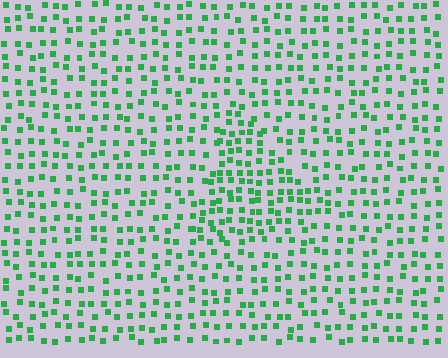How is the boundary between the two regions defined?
The boundary is defined by a change in element density (approximately 1.6x ratio). All elements are the same color, size, and shape.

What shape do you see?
I see a triangle.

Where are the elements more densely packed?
The elements are more densely packed inside the triangle boundary.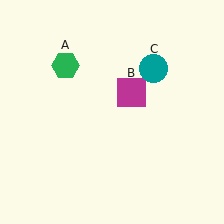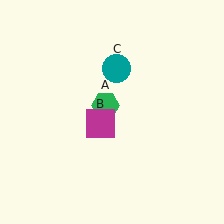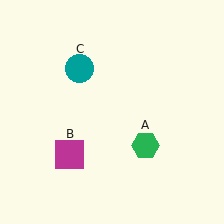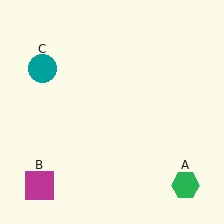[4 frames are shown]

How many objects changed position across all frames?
3 objects changed position: green hexagon (object A), magenta square (object B), teal circle (object C).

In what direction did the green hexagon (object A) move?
The green hexagon (object A) moved down and to the right.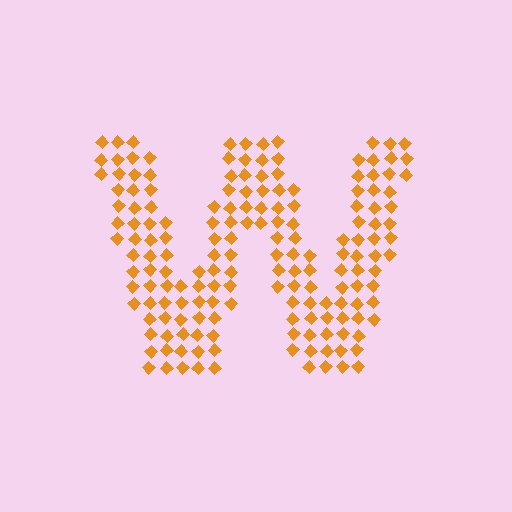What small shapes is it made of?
It is made of small diamonds.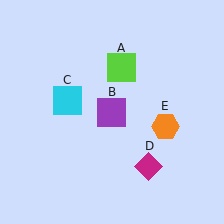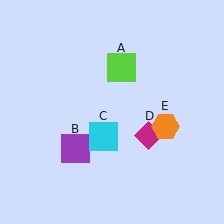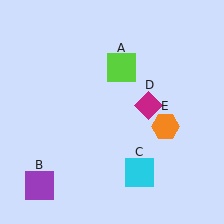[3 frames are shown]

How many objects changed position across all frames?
3 objects changed position: purple square (object B), cyan square (object C), magenta diamond (object D).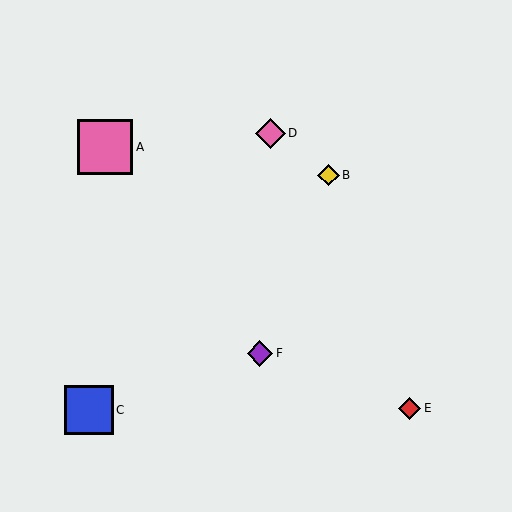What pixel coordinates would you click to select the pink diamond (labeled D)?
Click at (270, 133) to select the pink diamond D.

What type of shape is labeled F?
Shape F is a purple diamond.